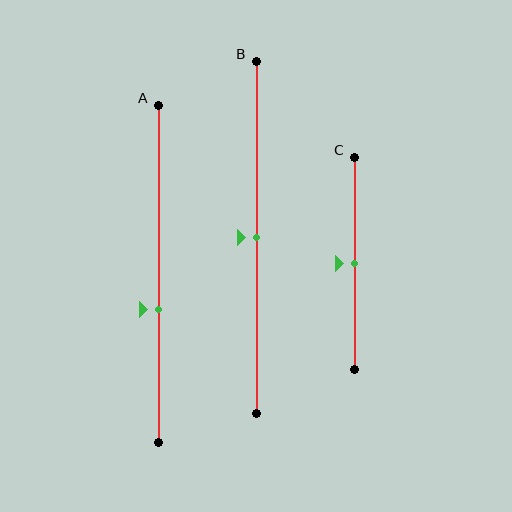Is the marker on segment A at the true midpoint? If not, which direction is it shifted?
No, the marker on segment A is shifted downward by about 11% of the segment length.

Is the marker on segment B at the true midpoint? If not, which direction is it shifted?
Yes, the marker on segment B is at the true midpoint.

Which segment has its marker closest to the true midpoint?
Segment B has its marker closest to the true midpoint.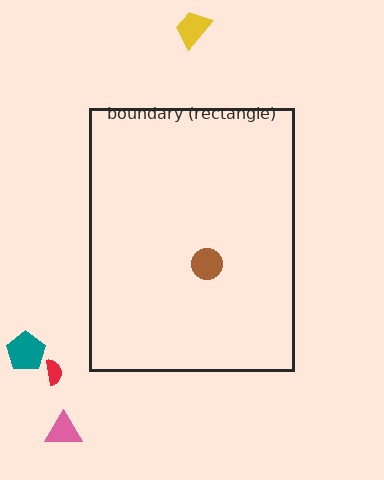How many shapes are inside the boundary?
1 inside, 4 outside.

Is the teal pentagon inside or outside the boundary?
Outside.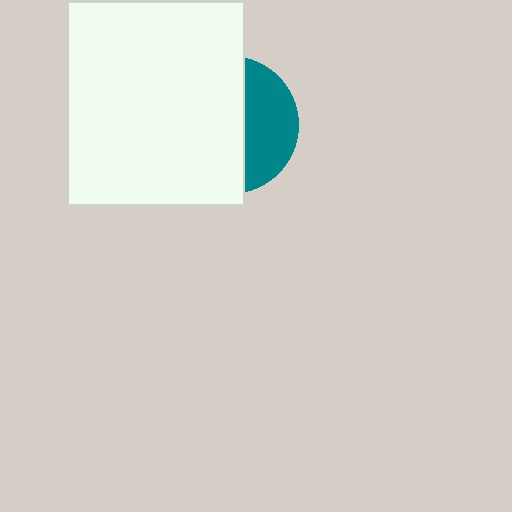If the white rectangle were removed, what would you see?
You would see the complete teal circle.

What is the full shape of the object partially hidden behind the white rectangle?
The partially hidden object is a teal circle.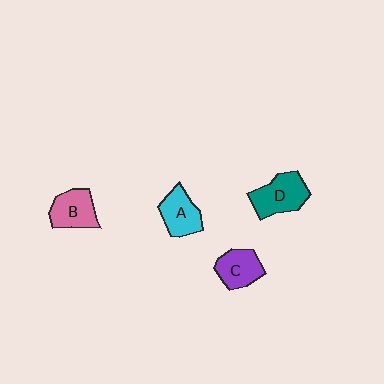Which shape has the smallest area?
Shape C (purple).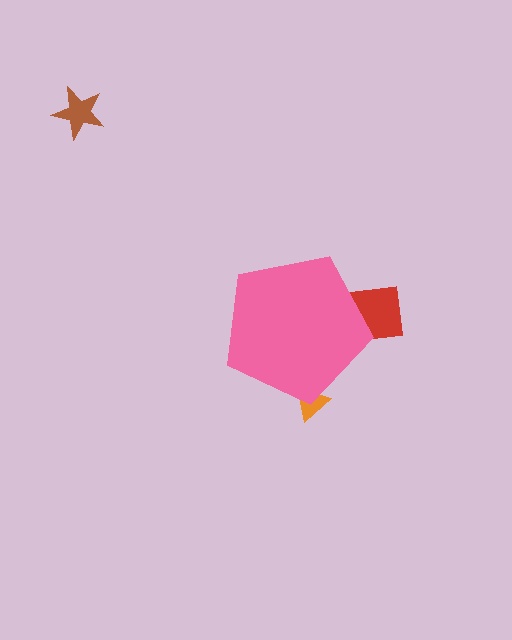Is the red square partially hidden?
Yes, the red square is partially hidden behind the pink pentagon.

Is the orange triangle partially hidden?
Yes, the orange triangle is partially hidden behind the pink pentagon.